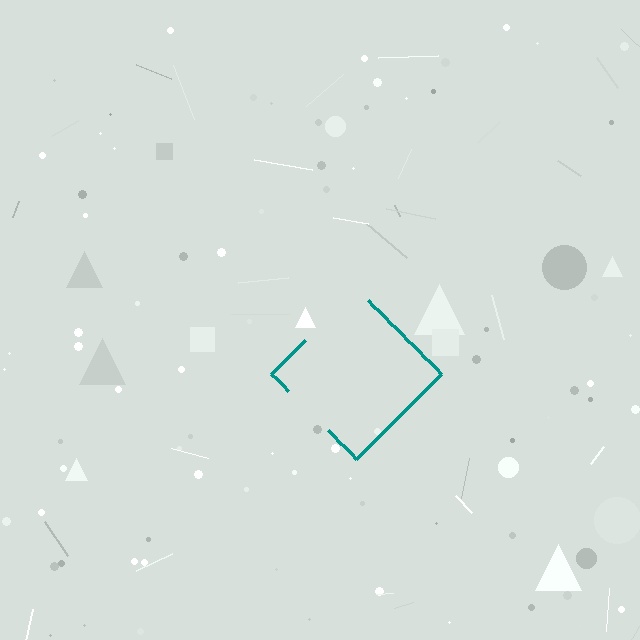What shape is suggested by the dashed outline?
The dashed outline suggests a diamond.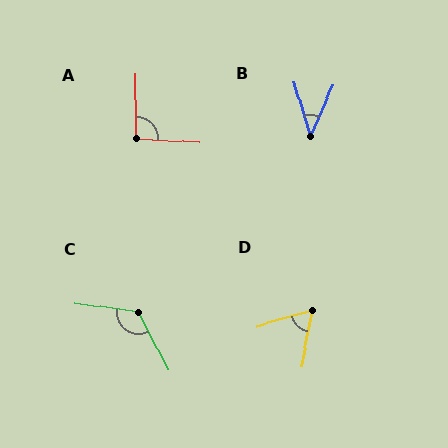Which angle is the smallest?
B, at approximately 40 degrees.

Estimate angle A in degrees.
Approximately 94 degrees.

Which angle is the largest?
C, at approximately 125 degrees.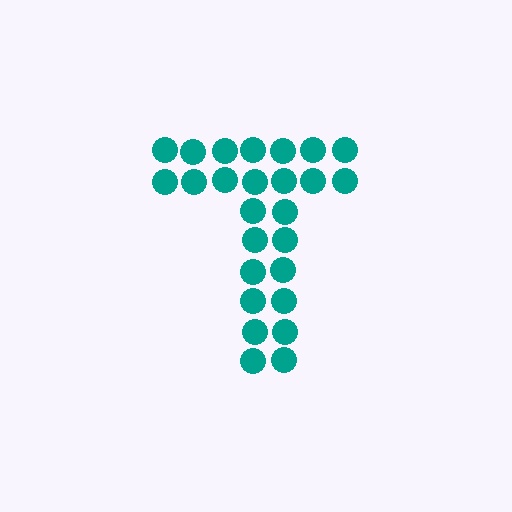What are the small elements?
The small elements are circles.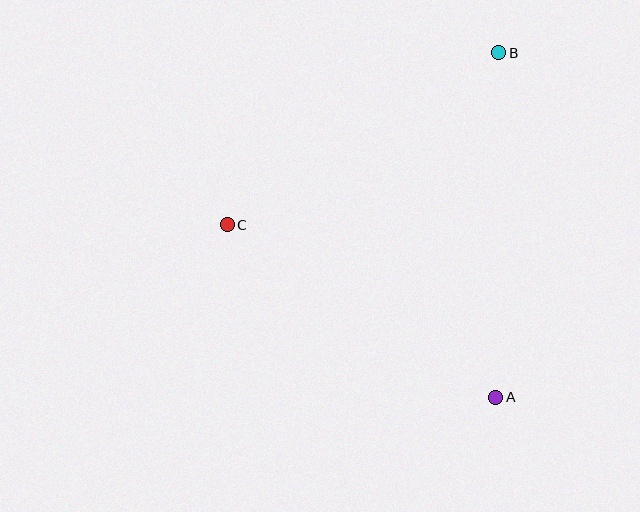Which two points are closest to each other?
Points A and C are closest to each other.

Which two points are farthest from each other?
Points A and B are farthest from each other.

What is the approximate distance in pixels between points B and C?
The distance between B and C is approximately 321 pixels.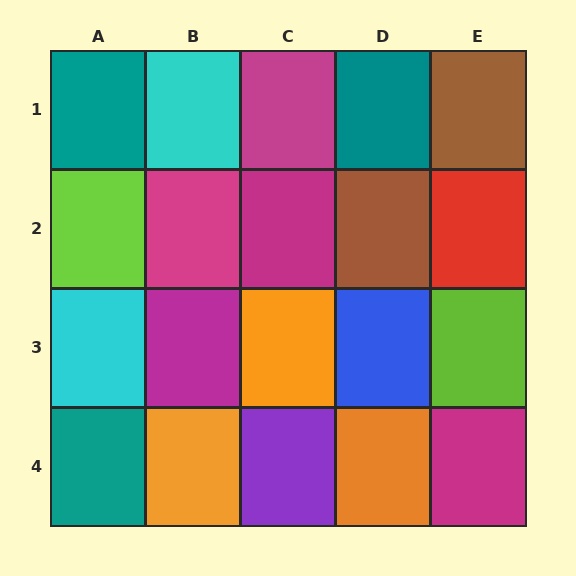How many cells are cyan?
2 cells are cyan.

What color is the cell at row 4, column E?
Magenta.